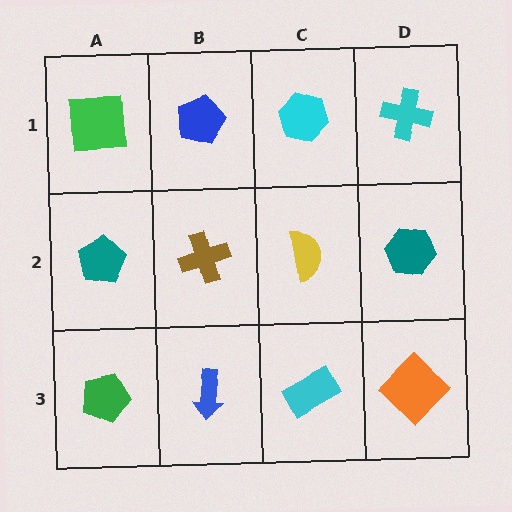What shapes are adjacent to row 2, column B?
A blue pentagon (row 1, column B), a blue arrow (row 3, column B), a teal pentagon (row 2, column A), a yellow semicircle (row 2, column C).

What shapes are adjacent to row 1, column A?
A teal pentagon (row 2, column A), a blue pentagon (row 1, column B).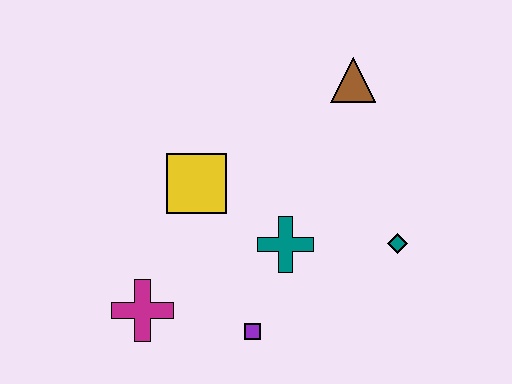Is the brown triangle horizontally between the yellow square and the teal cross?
No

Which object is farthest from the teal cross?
The brown triangle is farthest from the teal cross.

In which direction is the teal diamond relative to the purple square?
The teal diamond is to the right of the purple square.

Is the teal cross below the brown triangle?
Yes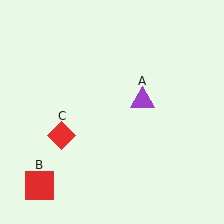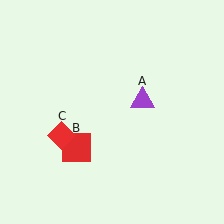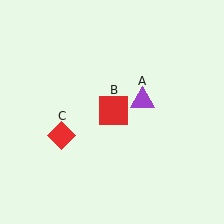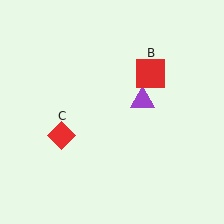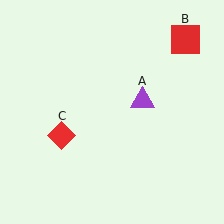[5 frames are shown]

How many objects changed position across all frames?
1 object changed position: red square (object B).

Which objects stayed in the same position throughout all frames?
Purple triangle (object A) and red diamond (object C) remained stationary.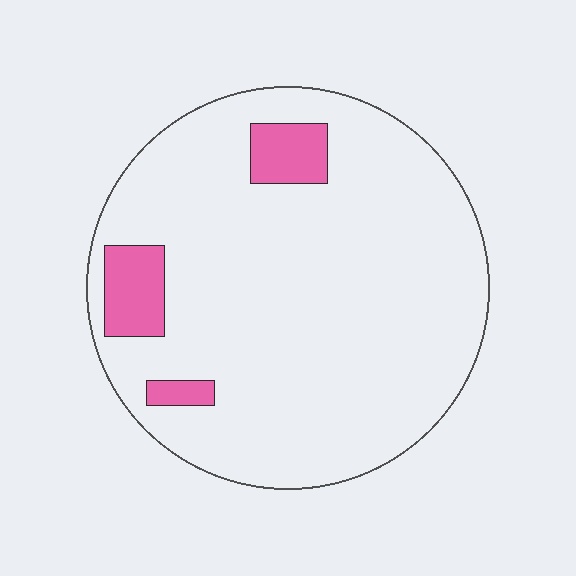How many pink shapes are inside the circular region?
3.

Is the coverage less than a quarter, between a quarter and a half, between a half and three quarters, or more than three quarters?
Less than a quarter.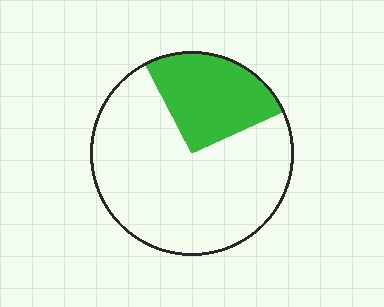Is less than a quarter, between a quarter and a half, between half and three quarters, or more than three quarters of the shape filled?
Between a quarter and a half.